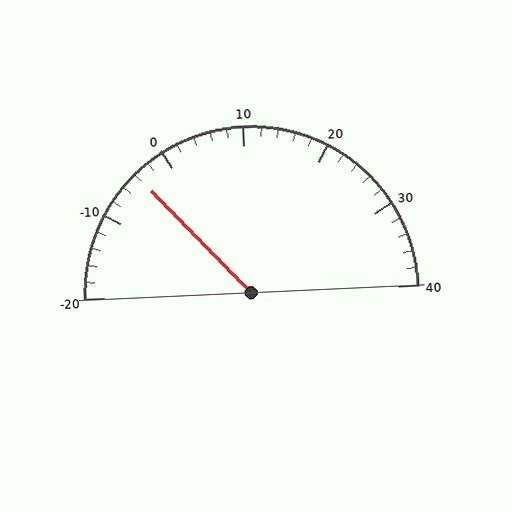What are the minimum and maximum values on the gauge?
The gauge ranges from -20 to 40.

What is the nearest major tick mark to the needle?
The nearest major tick mark is 0.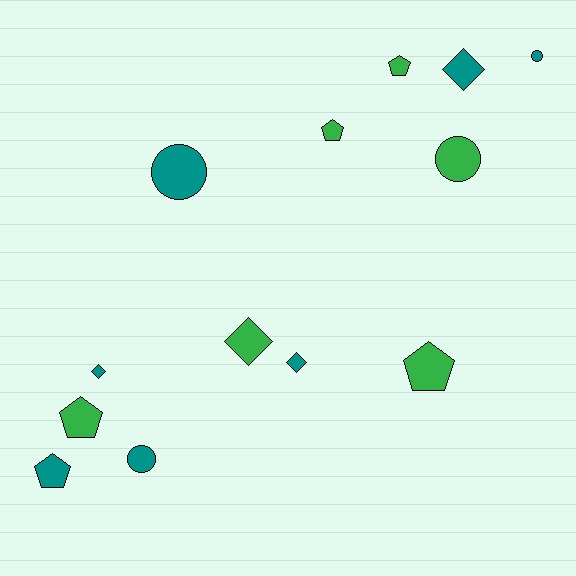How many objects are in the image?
There are 13 objects.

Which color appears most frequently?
Teal, with 7 objects.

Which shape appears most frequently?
Pentagon, with 5 objects.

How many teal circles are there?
There are 3 teal circles.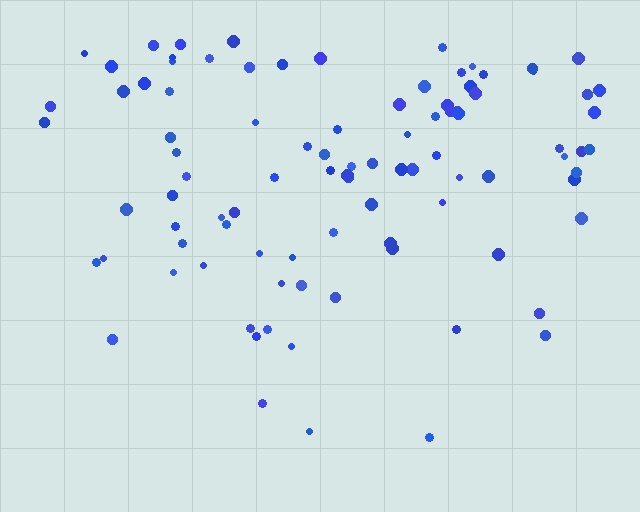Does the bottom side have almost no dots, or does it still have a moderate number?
Still a moderate number, just noticeably fewer than the top.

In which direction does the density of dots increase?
From bottom to top, with the top side densest.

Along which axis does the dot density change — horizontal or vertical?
Vertical.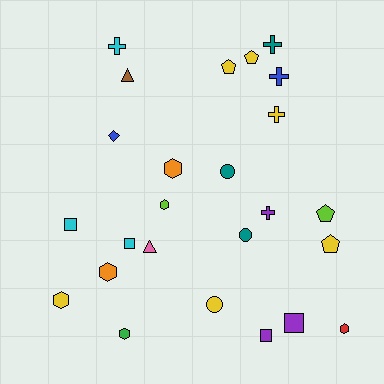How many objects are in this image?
There are 25 objects.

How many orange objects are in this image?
There are 2 orange objects.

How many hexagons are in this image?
There are 6 hexagons.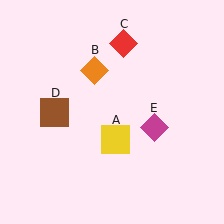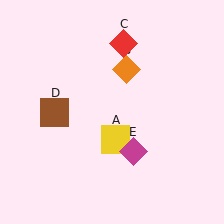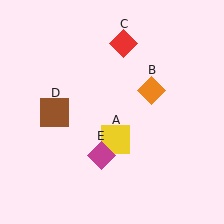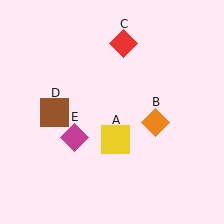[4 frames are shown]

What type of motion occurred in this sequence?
The orange diamond (object B), magenta diamond (object E) rotated clockwise around the center of the scene.